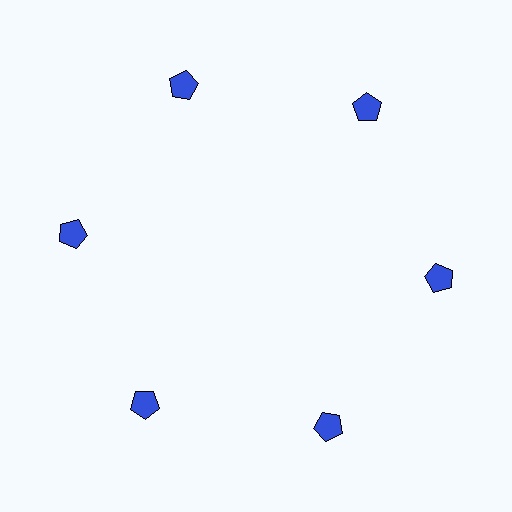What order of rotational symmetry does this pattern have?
This pattern has 6-fold rotational symmetry.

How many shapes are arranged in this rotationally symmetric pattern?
There are 6 shapes, arranged in 6 groups of 1.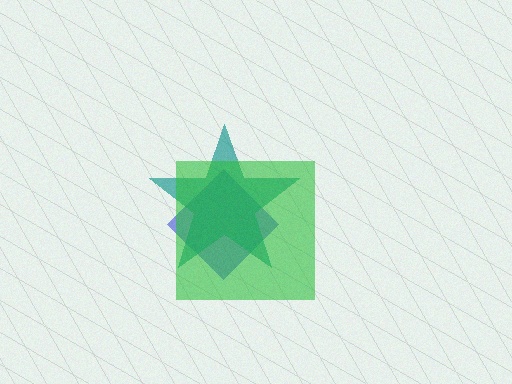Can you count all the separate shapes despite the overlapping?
Yes, there are 3 separate shapes.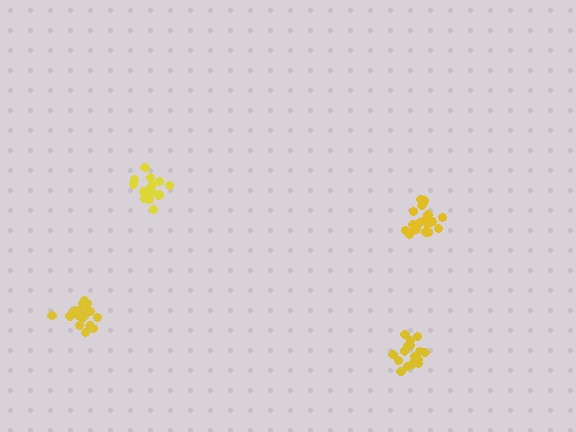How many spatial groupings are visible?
There are 4 spatial groupings.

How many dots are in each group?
Group 1: 19 dots, Group 2: 14 dots, Group 3: 19 dots, Group 4: 17 dots (69 total).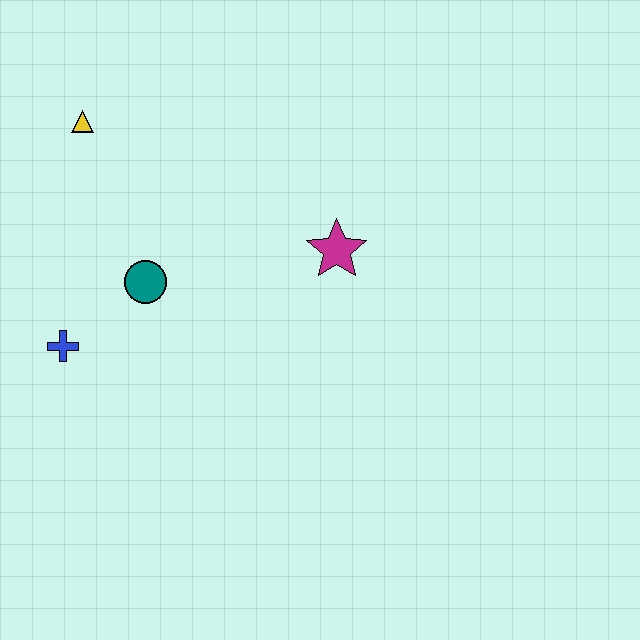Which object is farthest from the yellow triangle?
The magenta star is farthest from the yellow triangle.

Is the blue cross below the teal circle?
Yes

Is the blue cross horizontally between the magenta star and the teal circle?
No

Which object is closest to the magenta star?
The teal circle is closest to the magenta star.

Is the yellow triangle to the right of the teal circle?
No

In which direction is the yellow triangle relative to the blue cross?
The yellow triangle is above the blue cross.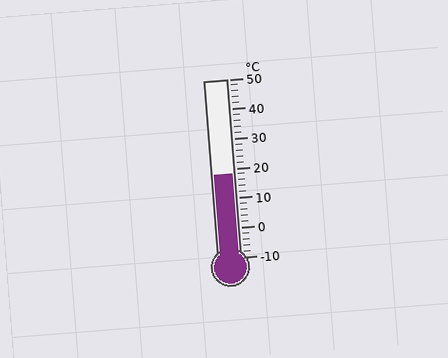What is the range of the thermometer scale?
The thermometer scale ranges from -10°C to 50°C.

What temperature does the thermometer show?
The thermometer shows approximately 18°C.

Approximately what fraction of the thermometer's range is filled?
The thermometer is filled to approximately 45% of its range.